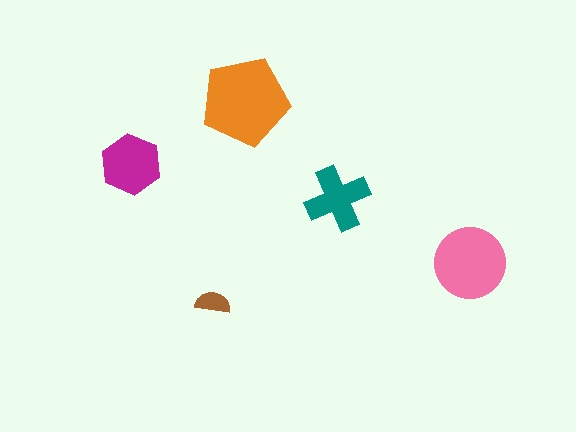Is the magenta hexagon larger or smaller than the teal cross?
Larger.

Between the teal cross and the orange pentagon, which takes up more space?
The orange pentagon.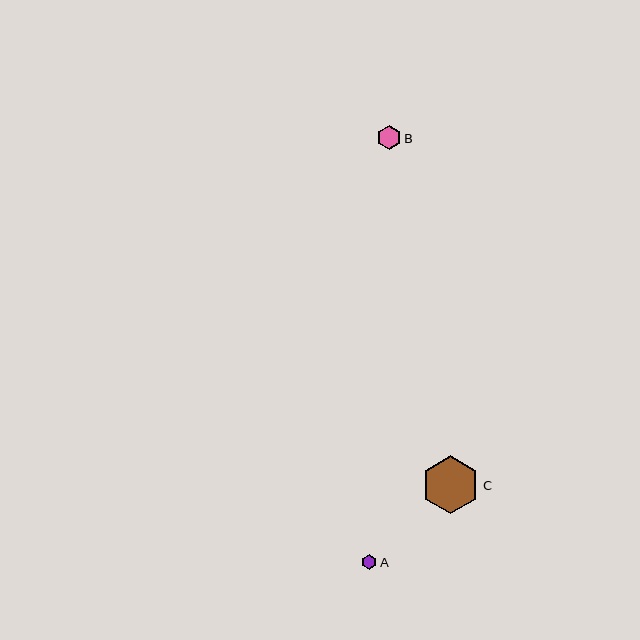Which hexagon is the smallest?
Hexagon A is the smallest with a size of approximately 15 pixels.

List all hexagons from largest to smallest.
From largest to smallest: C, B, A.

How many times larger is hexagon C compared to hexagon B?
Hexagon C is approximately 2.4 times the size of hexagon B.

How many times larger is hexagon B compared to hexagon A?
Hexagon B is approximately 1.6 times the size of hexagon A.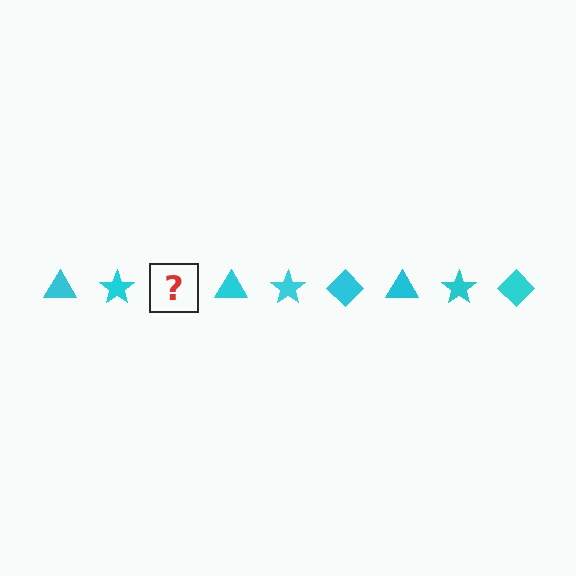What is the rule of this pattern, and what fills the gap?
The rule is that the pattern cycles through triangle, star, diamond shapes in cyan. The gap should be filled with a cyan diamond.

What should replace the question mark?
The question mark should be replaced with a cyan diamond.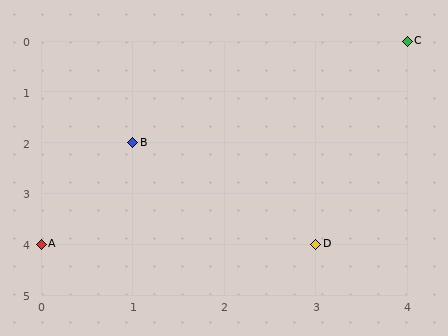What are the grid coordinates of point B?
Point B is at grid coordinates (1, 2).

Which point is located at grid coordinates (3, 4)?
Point D is at (3, 4).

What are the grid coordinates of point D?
Point D is at grid coordinates (3, 4).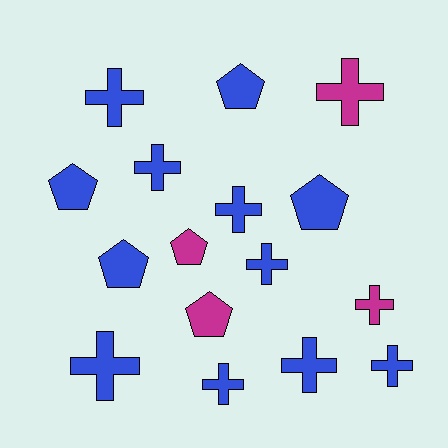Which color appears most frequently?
Blue, with 12 objects.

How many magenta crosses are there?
There are 2 magenta crosses.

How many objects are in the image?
There are 16 objects.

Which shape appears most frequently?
Cross, with 10 objects.